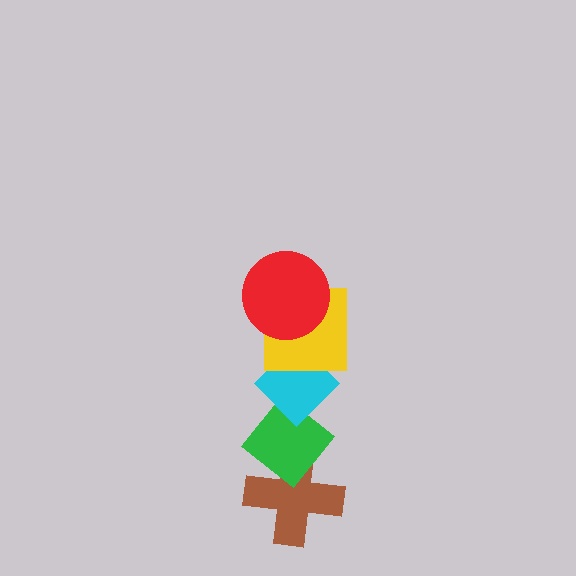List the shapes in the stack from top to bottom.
From top to bottom: the red circle, the yellow square, the cyan diamond, the green diamond, the brown cross.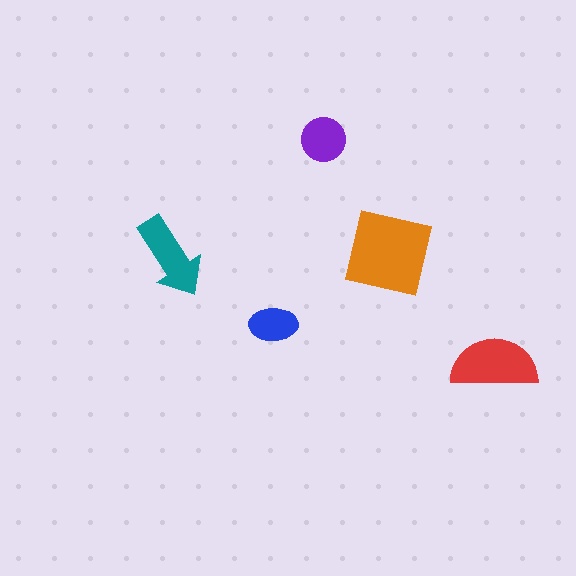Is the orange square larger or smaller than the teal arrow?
Larger.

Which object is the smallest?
The blue ellipse.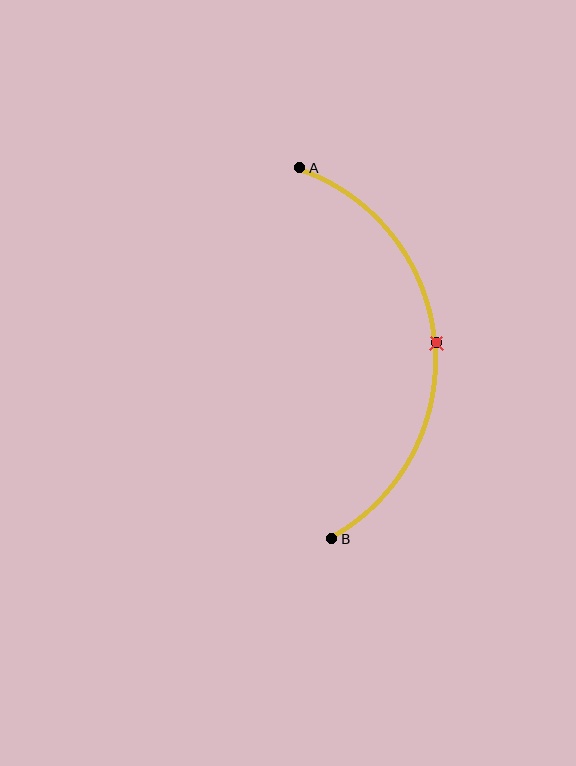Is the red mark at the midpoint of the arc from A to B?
Yes. The red mark lies on the arc at equal arc-length from both A and B — it is the arc midpoint.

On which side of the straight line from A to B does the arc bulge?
The arc bulges to the right of the straight line connecting A and B.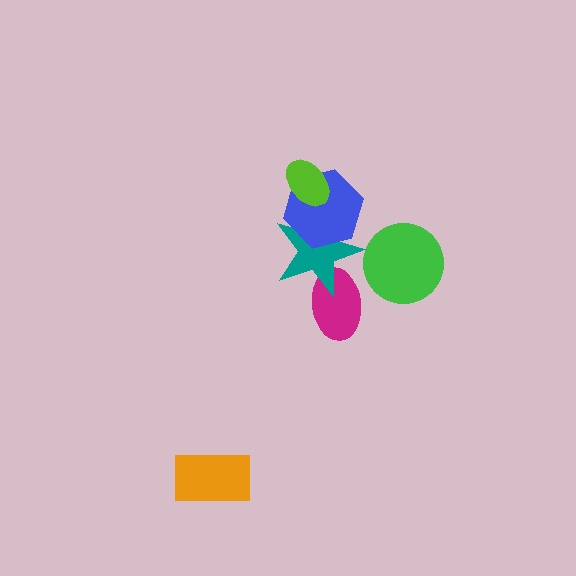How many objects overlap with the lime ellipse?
1 object overlaps with the lime ellipse.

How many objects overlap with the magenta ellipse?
1 object overlaps with the magenta ellipse.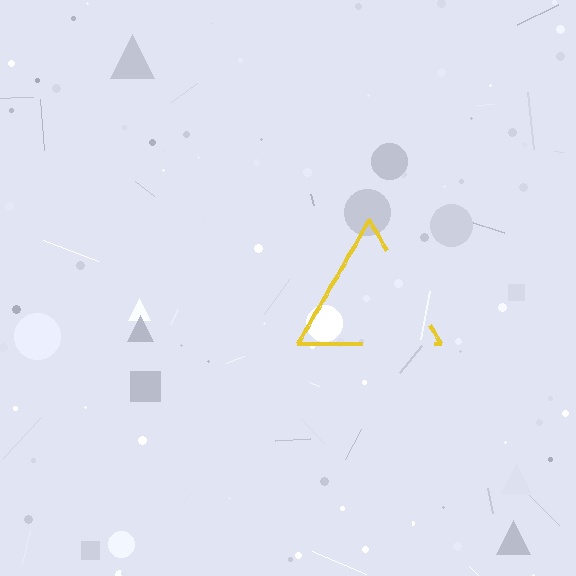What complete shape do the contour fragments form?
The contour fragments form a triangle.